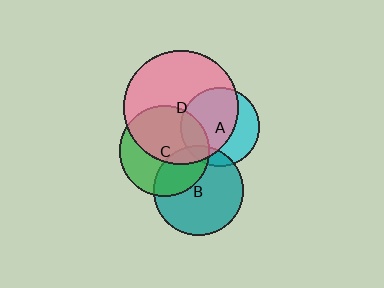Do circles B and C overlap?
Yes.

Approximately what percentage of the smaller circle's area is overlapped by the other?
Approximately 30%.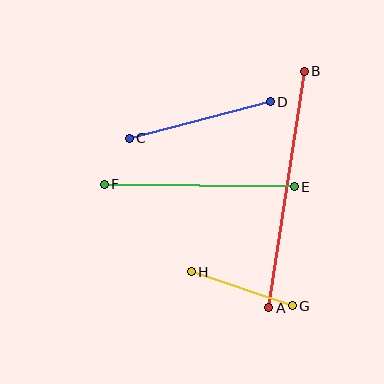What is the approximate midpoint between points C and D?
The midpoint is at approximately (200, 120) pixels.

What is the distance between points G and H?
The distance is approximately 107 pixels.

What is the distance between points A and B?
The distance is approximately 239 pixels.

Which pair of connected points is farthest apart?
Points A and B are farthest apart.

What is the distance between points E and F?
The distance is approximately 190 pixels.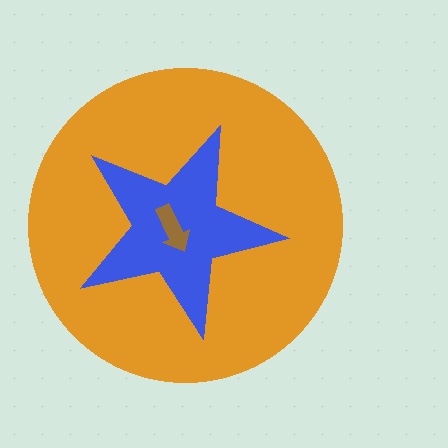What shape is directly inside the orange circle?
The blue star.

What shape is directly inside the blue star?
The brown arrow.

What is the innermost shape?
The brown arrow.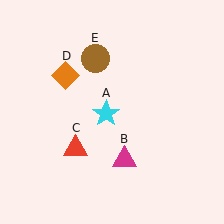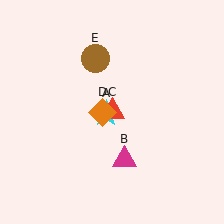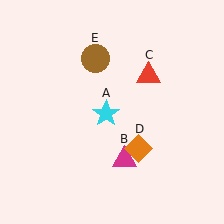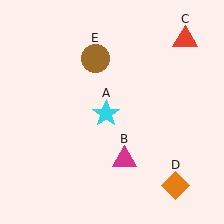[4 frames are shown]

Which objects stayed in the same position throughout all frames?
Cyan star (object A) and magenta triangle (object B) and brown circle (object E) remained stationary.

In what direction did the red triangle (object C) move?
The red triangle (object C) moved up and to the right.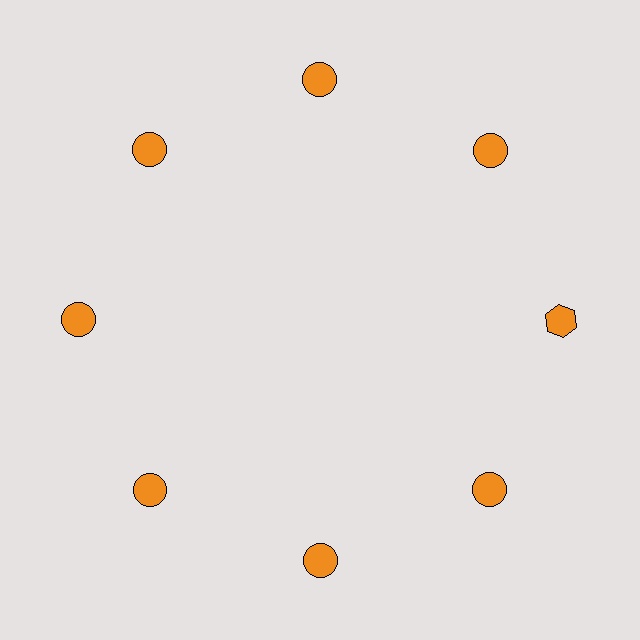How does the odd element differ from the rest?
It has a different shape: hexagon instead of circle.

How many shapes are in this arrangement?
There are 8 shapes arranged in a ring pattern.